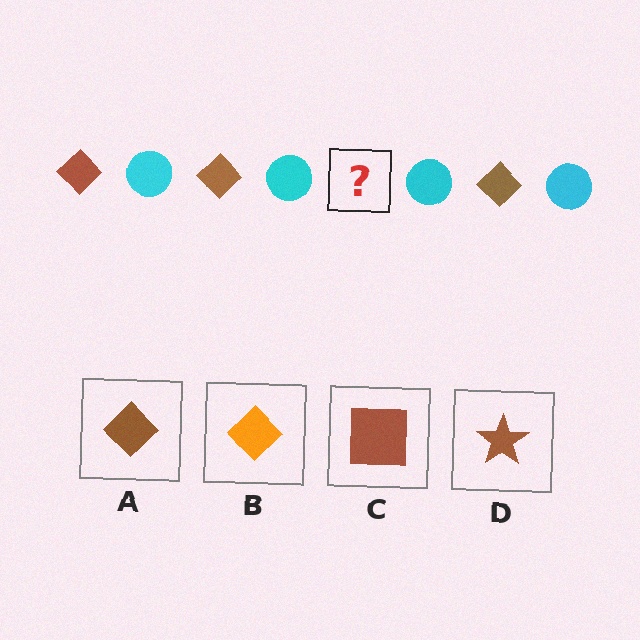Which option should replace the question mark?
Option A.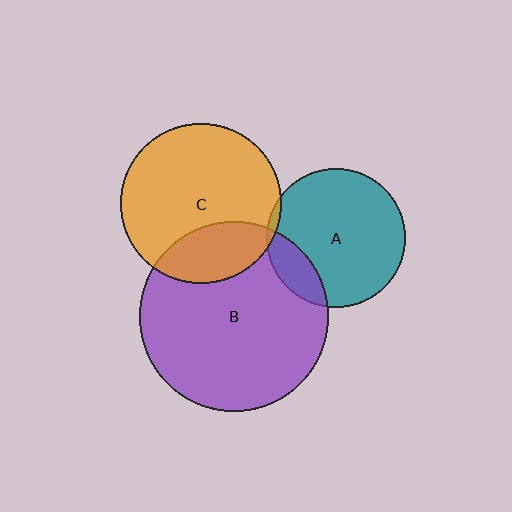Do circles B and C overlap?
Yes.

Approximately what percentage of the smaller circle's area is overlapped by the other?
Approximately 25%.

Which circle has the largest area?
Circle B (purple).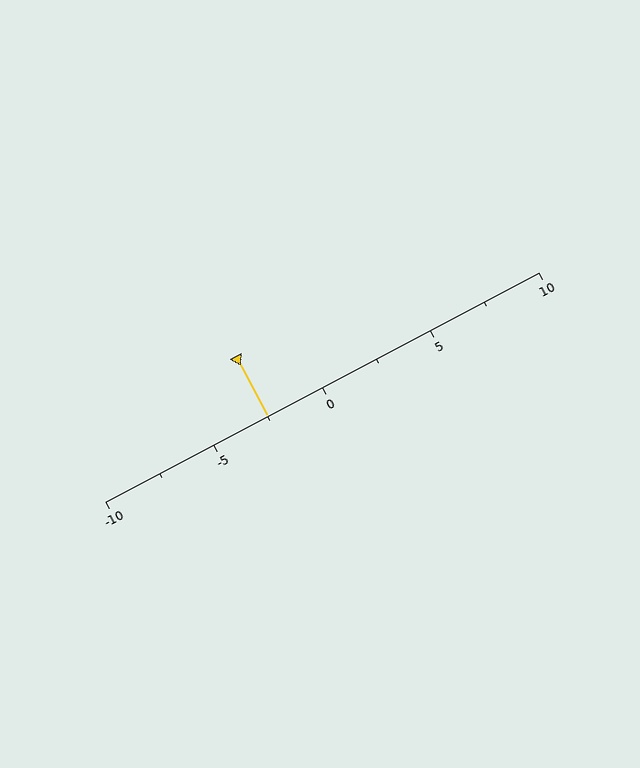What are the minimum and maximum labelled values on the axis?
The axis runs from -10 to 10.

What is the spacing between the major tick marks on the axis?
The major ticks are spaced 5 apart.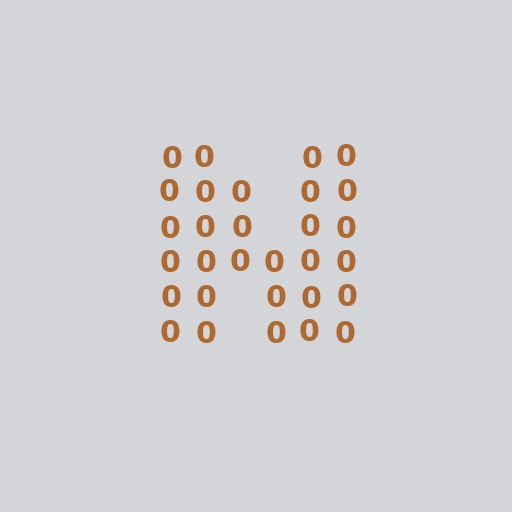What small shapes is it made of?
It is made of small digit 0's.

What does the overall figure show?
The overall figure shows the letter N.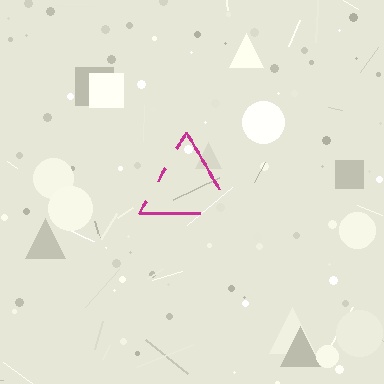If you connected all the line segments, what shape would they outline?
They would outline a triangle.